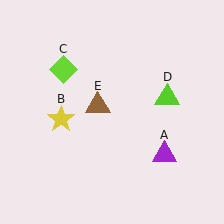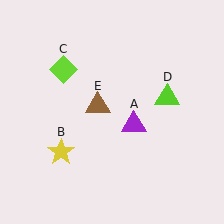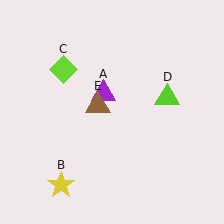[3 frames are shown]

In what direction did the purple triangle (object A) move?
The purple triangle (object A) moved up and to the left.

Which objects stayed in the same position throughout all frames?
Lime diamond (object C) and lime triangle (object D) and brown triangle (object E) remained stationary.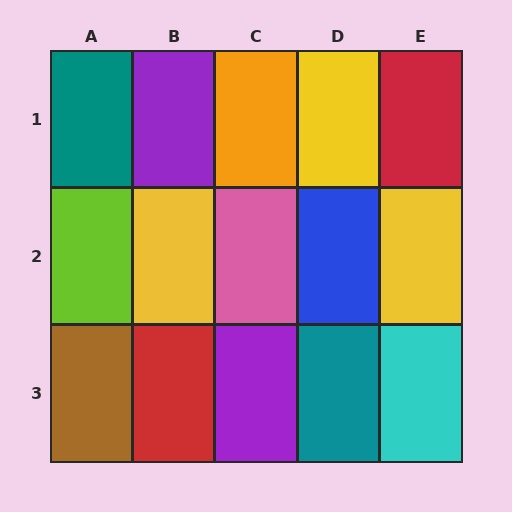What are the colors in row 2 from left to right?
Lime, yellow, pink, blue, yellow.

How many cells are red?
2 cells are red.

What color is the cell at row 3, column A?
Brown.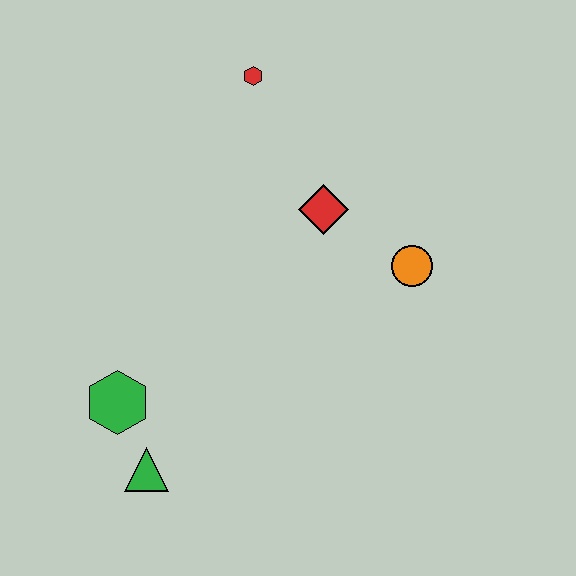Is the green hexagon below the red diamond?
Yes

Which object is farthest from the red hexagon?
The green triangle is farthest from the red hexagon.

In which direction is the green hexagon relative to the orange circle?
The green hexagon is to the left of the orange circle.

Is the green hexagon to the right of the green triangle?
No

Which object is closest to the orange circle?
The red diamond is closest to the orange circle.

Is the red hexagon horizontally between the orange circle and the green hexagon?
Yes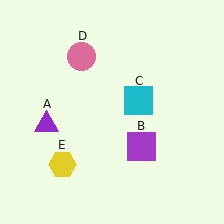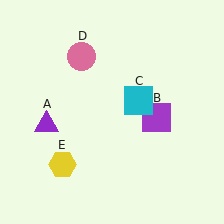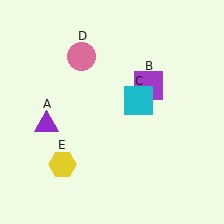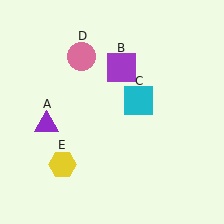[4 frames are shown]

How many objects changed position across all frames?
1 object changed position: purple square (object B).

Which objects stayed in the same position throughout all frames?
Purple triangle (object A) and cyan square (object C) and pink circle (object D) and yellow hexagon (object E) remained stationary.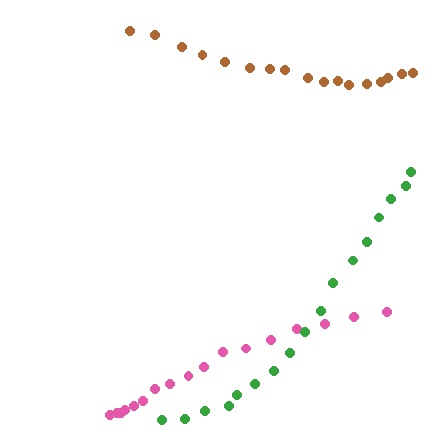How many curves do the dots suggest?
There are 3 distinct paths.